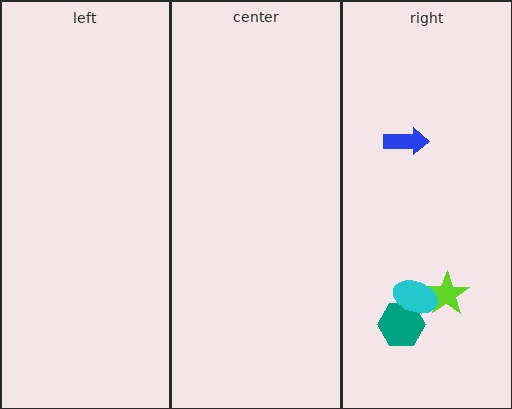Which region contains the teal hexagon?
The right region.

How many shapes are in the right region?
4.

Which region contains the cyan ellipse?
The right region.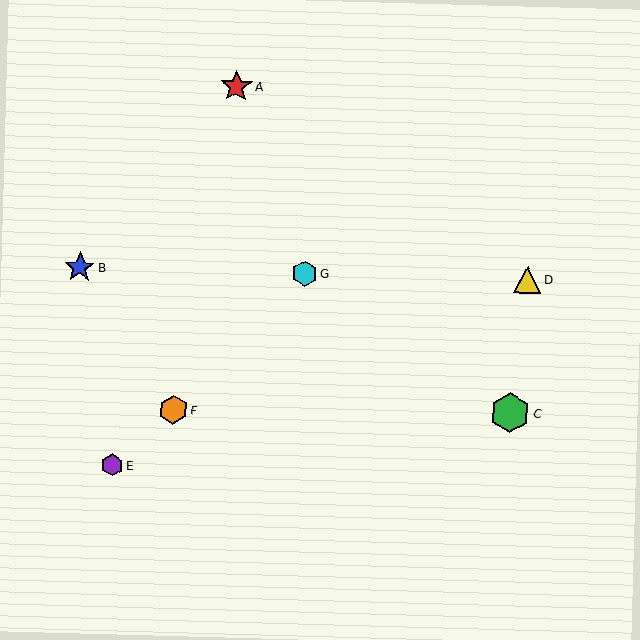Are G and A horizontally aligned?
No, G is at y≈274 and A is at y≈86.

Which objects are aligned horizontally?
Objects B, D, G are aligned horizontally.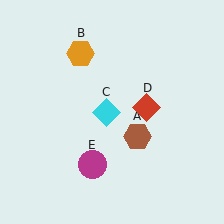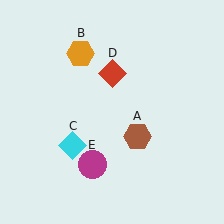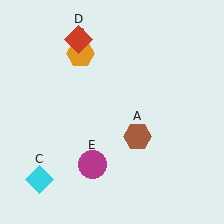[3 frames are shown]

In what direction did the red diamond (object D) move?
The red diamond (object D) moved up and to the left.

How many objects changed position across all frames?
2 objects changed position: cyan diamond (object C), red diamond (object D).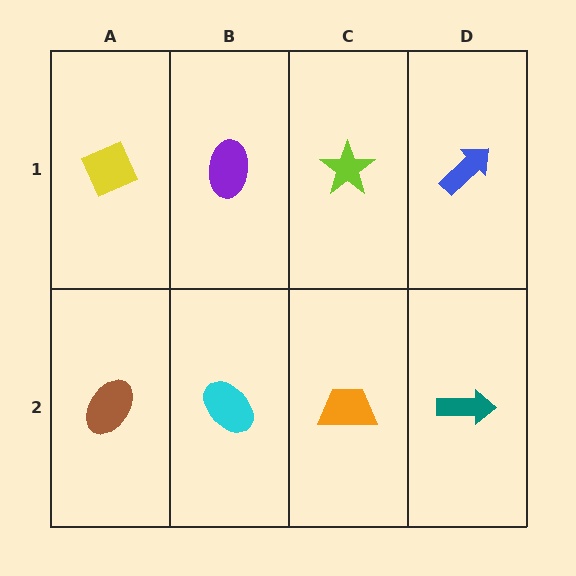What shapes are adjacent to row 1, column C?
An orange trapezoid (row 2, column C), a purple ellipse (row 1, column B), a blue arrow (row 1, column D).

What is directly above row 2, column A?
A yellow diamond.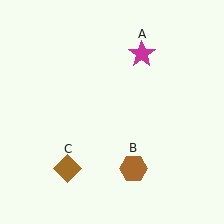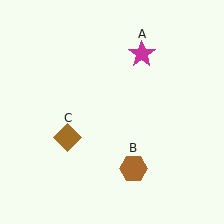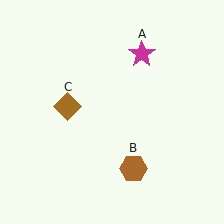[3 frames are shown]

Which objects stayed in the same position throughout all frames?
Magenta star (object A) and brown hexagon (object B) remained stationary.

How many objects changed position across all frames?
1 object changed position: brown diamond (object C).